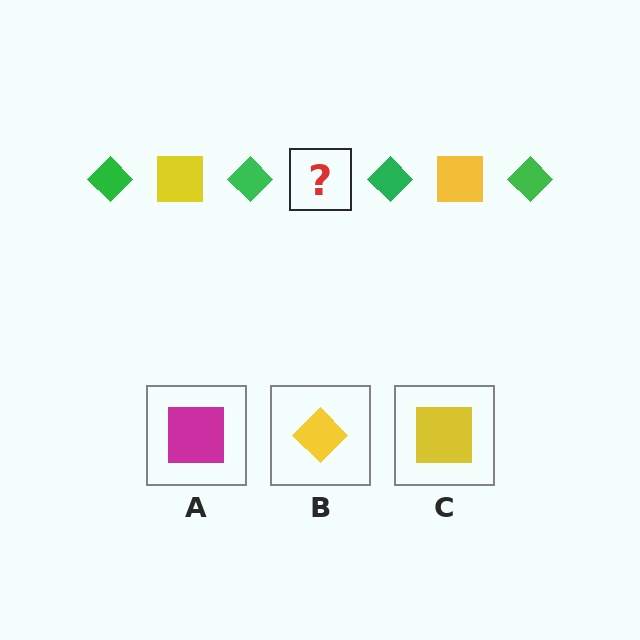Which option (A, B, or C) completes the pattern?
C.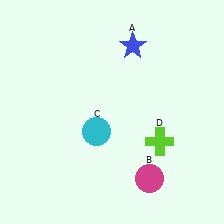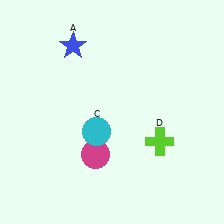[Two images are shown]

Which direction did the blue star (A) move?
The blue star (A) moved left.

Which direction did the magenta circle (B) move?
The magenta circle (B) moved left.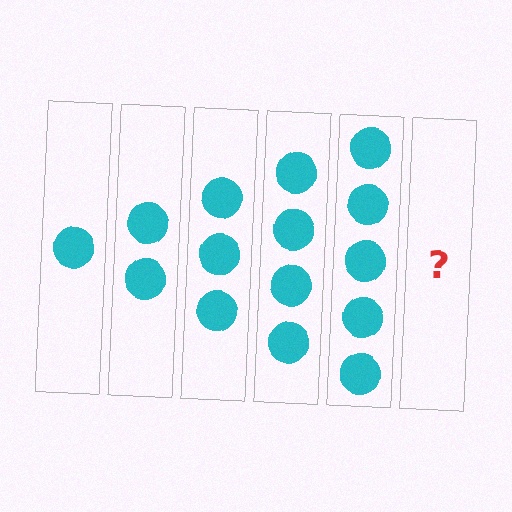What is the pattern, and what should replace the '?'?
The pattern is that each step adds one more circle. The '?' should be 6 circles.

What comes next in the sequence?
The next element should be 6 circles.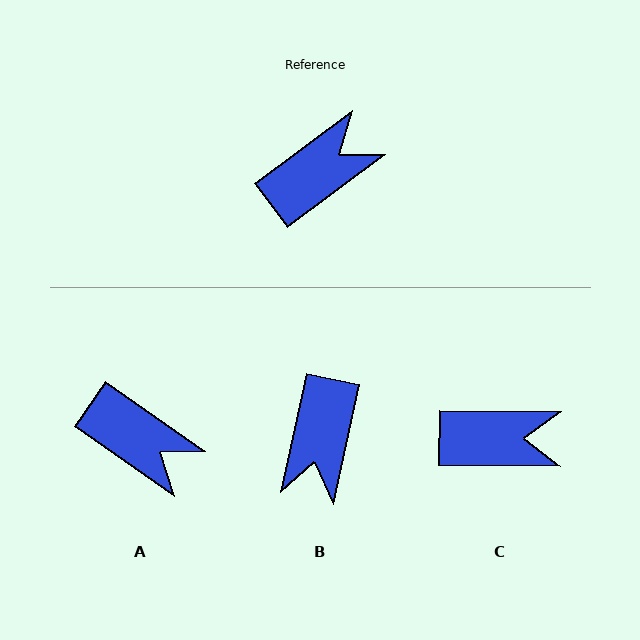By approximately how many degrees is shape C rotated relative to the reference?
Approximately 37 degrees clockwise.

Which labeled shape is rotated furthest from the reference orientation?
B, about 139 degrees away.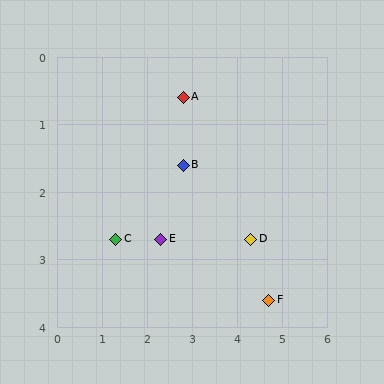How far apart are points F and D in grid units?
Points F and D are about 1.0 grid units apart.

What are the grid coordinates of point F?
Point F is at approximately (4.7, 3.6).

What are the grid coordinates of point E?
Point E is at approximately (2.3, 2.7).